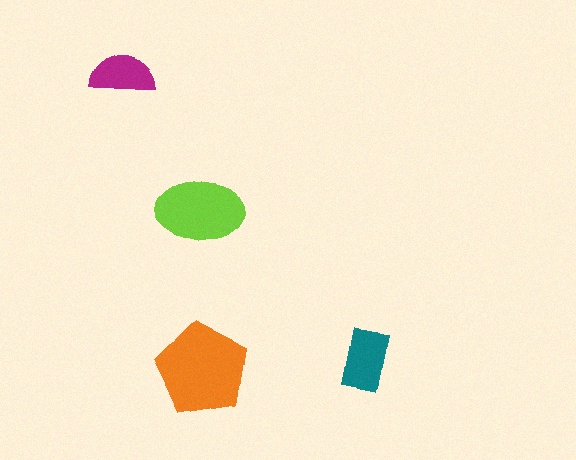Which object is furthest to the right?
The teal rectangle is rightmost.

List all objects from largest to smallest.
The orange pentagon, the lime ellipse, the teal rectangle, the magenta semicircle.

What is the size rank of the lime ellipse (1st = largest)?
2nd.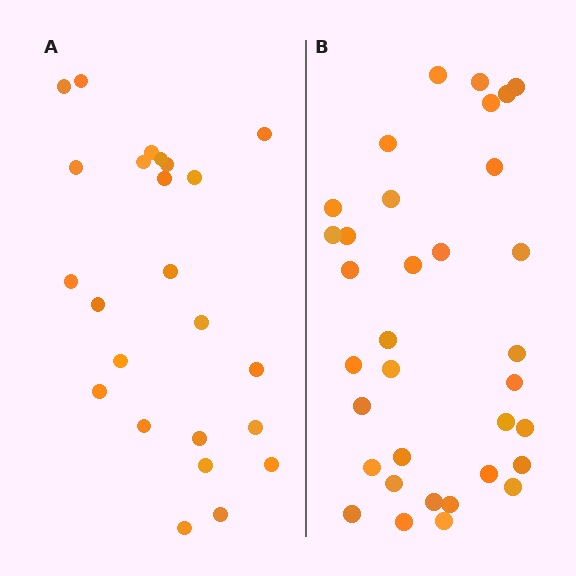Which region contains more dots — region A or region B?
Region B (the right region) has more dots.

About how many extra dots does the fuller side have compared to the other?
Region B has roughly 10 or so more dots than region A.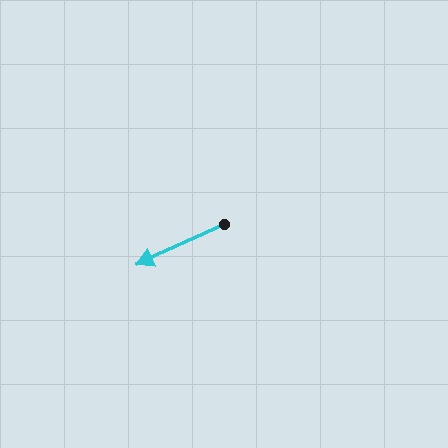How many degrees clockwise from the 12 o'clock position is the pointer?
Approximately 245 degrees.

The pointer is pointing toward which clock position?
Roughly 8 o'clock.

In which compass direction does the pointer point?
Southwest.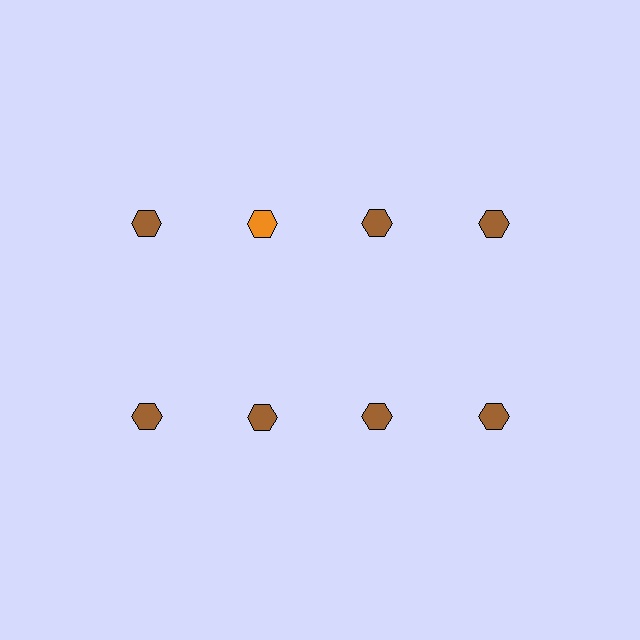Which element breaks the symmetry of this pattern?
The orange hexagon in the top row, second from left column breaks the symmetry. All other shapes are brown hexagons.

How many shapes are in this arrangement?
There are 8 shapes arranged in a grid pattern.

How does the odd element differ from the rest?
It has a different color: orange instead of brown.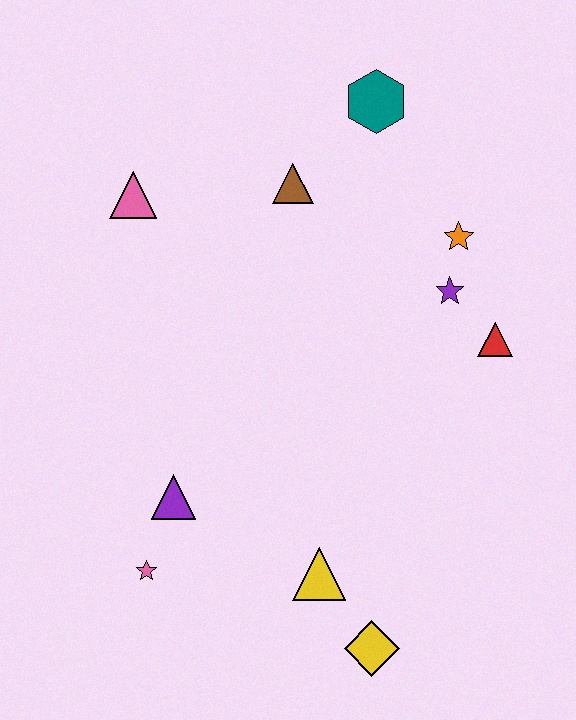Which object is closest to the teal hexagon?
The brown triangle is closest to the teal hexagon.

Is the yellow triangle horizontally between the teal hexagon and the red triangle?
No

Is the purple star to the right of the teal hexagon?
Yes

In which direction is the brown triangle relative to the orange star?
The brown triangle is to the left of the orange star.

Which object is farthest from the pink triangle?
The yellow diamond is farthest from the pink triangle.